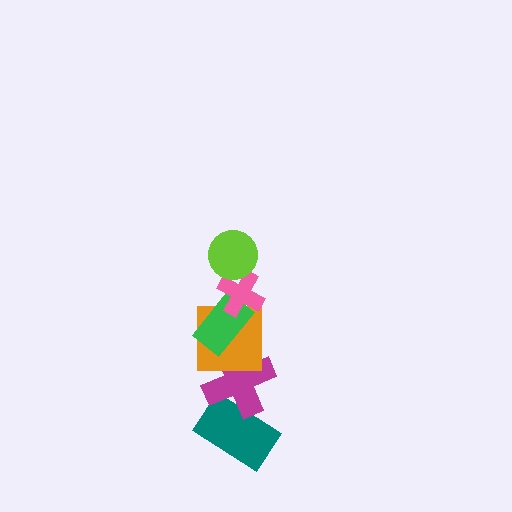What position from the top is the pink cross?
The pink cross is 2nd from the top.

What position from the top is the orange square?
The orange square is 4th from the top.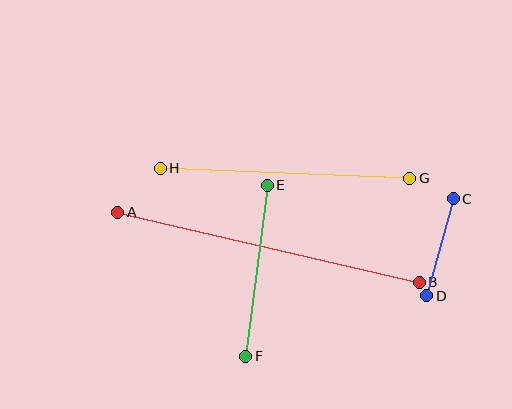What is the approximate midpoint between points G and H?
The midpoint is at approximately (285, 173) pixels.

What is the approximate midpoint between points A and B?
The midpoint is at approximately (268, 247) pixels.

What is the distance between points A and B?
The distance is approximately 310 pixels.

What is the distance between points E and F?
The distance is approximately 172 pixels.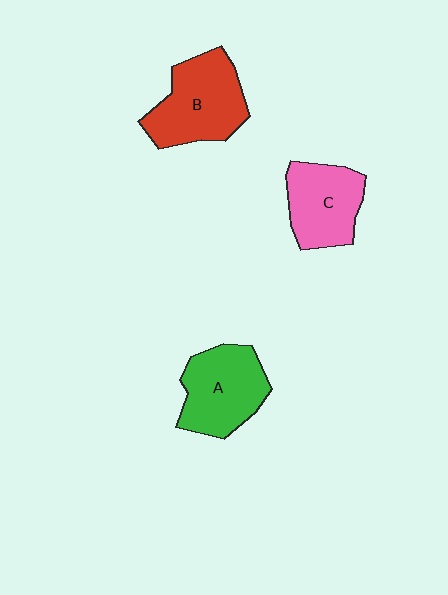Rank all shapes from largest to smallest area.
From largest to smallest: B (red), A (green), C (pink).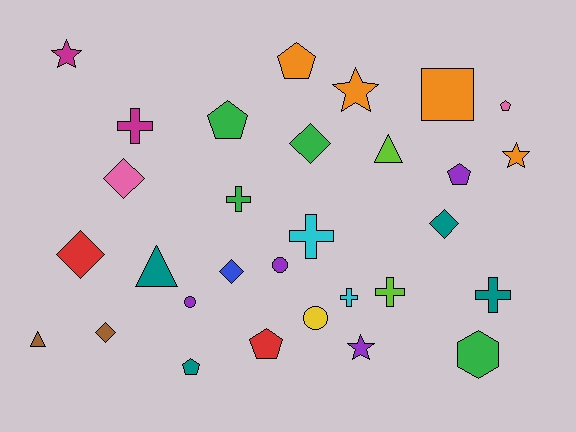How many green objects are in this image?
There are 4 green objects.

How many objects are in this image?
There are 30 objects.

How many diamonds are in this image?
There are 6 diamonds.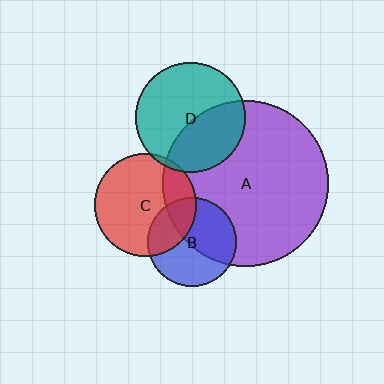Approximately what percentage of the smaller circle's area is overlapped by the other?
Approximately 30%.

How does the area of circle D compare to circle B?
Approximately 1.5 times.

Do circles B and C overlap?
Yes.